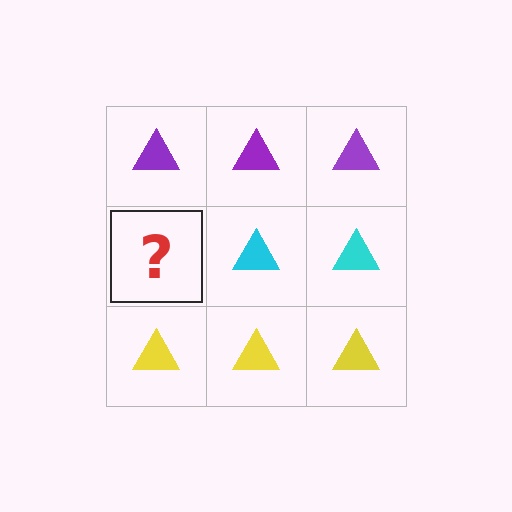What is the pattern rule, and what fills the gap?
The rule is that each row has a consistent color. The gap should be filled with a cyan triangle.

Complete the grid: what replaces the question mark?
The question mark should be replaced with a cyan triangle.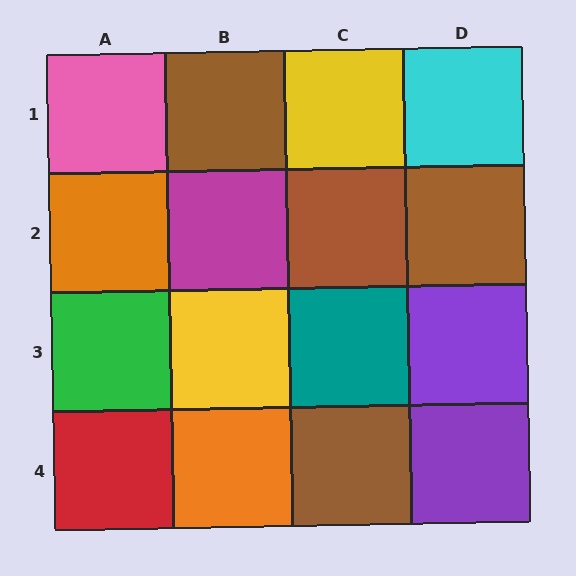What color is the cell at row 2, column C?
Brown.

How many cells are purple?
2 cells are purple.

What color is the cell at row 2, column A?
Orange.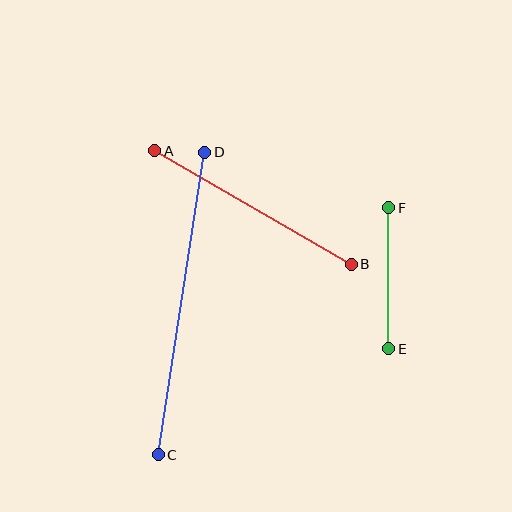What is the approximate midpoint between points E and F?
The midpoint is at approximately (389, 278) pixels.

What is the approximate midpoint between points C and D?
The midpoint is at approximately (181, 303) pixels.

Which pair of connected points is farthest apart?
Points C and D are farthest apart.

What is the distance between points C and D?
The distance is approximately 306 pixels.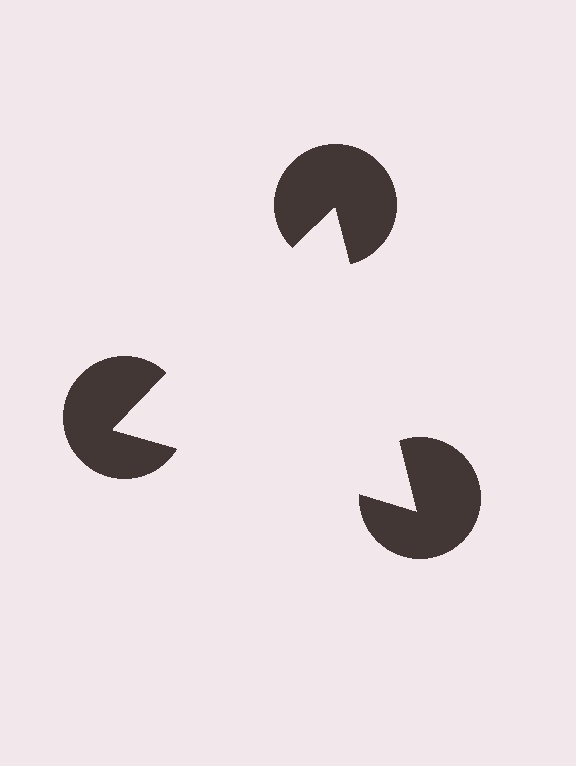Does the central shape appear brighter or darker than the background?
It typically appears slightly brighter than the background, even though no actual brightness change is drawn.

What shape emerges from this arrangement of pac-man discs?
An illusory triangle — its edges are inferred from the aligned wedge cuts in the pac-man discs, not physically drawn.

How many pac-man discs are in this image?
There are 3 — one at each vertex of the illusory triangle.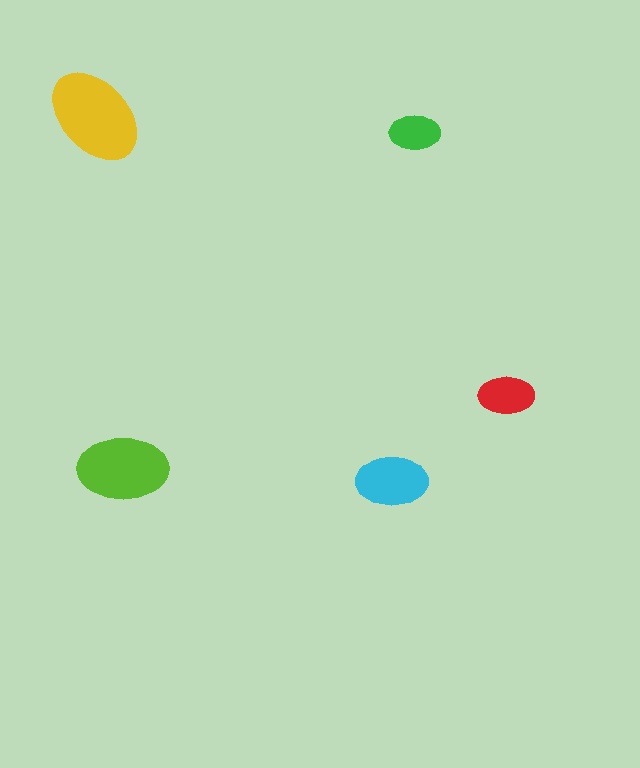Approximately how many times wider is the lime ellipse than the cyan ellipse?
About 1.5 times wider.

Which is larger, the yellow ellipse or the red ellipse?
The yellow one.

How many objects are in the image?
There are 5 objects in the image.